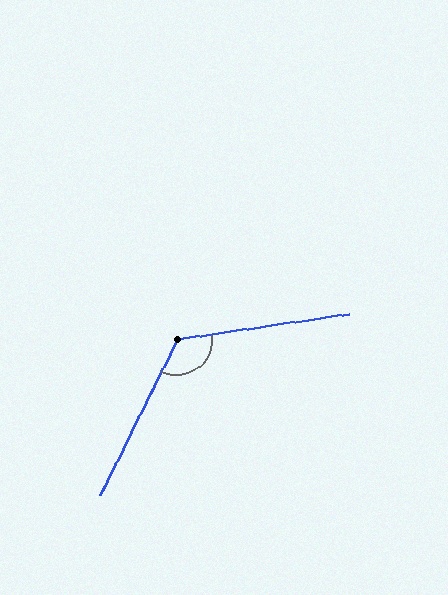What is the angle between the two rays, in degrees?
Approximately 125 degrees.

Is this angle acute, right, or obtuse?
It is obtuse.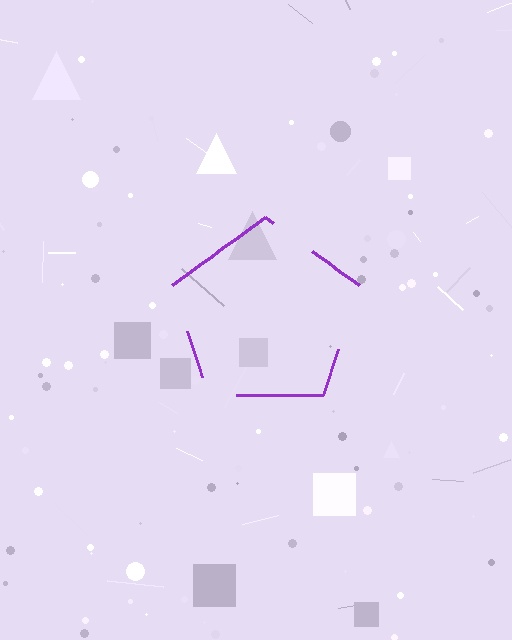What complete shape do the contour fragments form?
The contour fragments form a pentagon.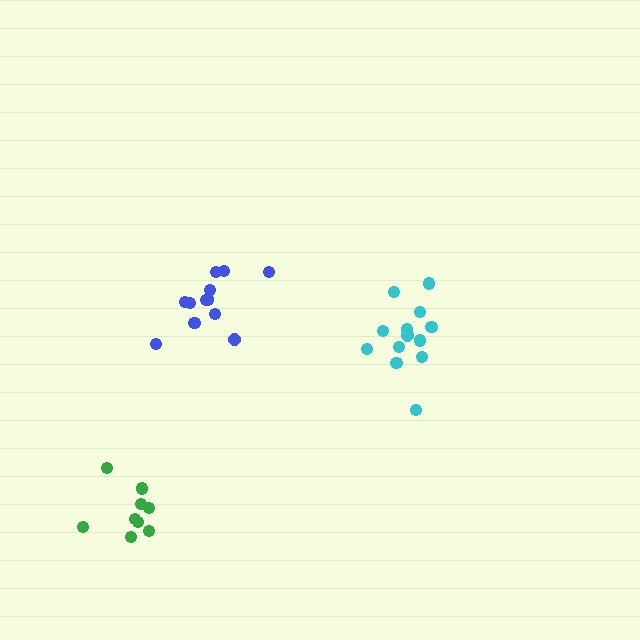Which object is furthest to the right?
The cyan cluster is rightmost.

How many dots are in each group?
Group 1: 13 dots, Group 2: 12 dots, Group 3: 9 dots (34 total).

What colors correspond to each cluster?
The clusters are colored: cyan, blue, green.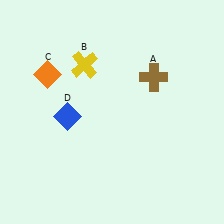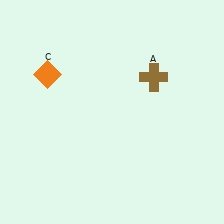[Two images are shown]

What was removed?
The blue diamond (D), the yellow cross (B) were removed in Image 2.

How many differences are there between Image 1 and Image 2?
There are 2 differences between the two images.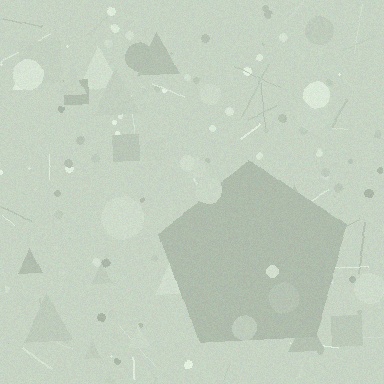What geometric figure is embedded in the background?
A pentagon is embedded in the background.